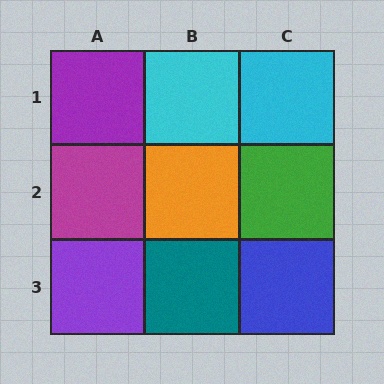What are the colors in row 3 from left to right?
Purple, teal, blue.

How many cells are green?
1 cell is green.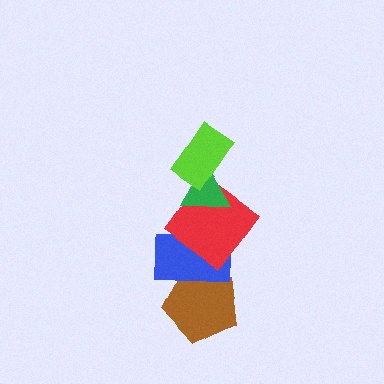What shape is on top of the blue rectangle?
The red diamond is on top of the blue rectangle.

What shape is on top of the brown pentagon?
The blue rectangle is on top of the brown pentagon.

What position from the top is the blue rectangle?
The blue rectangle is 4th from the top.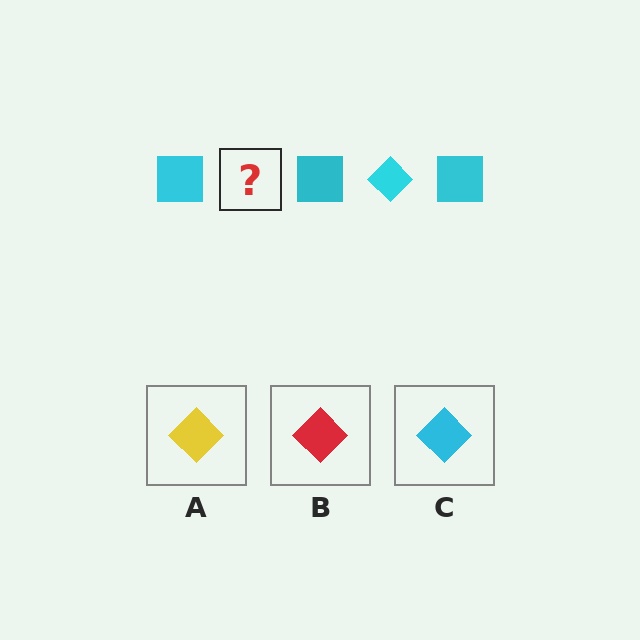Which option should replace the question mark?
Option C.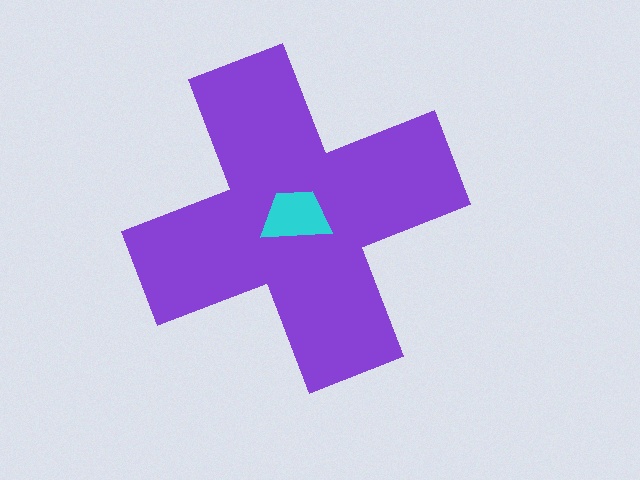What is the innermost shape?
The cyan trapezoid.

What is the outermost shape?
The purple cross.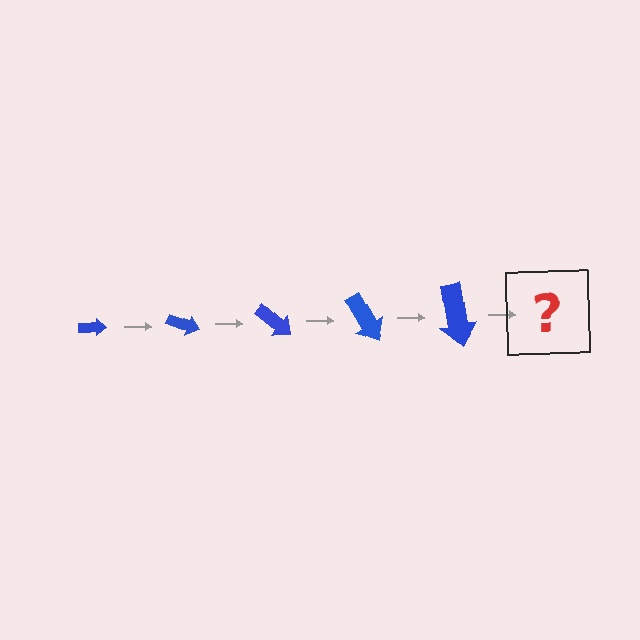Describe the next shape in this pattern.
It should be an arrow, larger than the previous one and rotated 100 degrees from the start.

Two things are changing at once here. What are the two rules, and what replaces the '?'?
The two rules are that the arrow grows larger each step and it rotates 20 degrees each step. The '?' should be an arrow, larger than the previous one and rotated 100 degrees from the start.